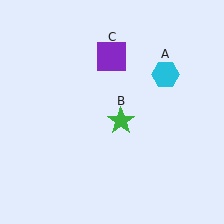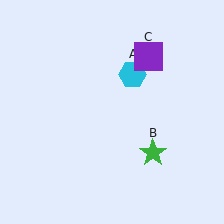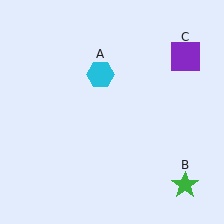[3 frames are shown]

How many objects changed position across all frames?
3 objects changed position: cyan hexagon (object A), green star (object B), purple square (object C).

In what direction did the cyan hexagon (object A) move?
The cyan hexagon (object A) moved left.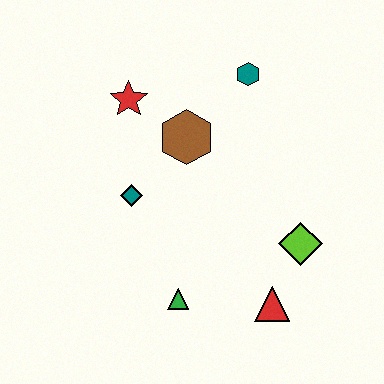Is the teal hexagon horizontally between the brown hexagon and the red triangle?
Yes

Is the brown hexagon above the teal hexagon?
No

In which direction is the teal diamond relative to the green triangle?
The teal diamond is above the green triangle.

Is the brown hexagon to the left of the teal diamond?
No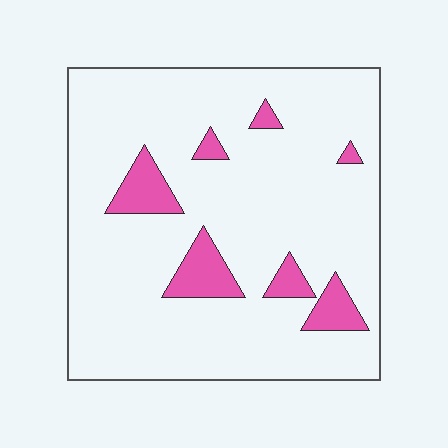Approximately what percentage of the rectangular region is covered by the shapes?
Approximately 10%.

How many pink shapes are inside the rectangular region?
7.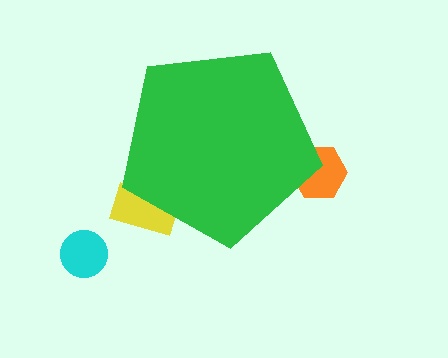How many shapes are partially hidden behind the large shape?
2 shapes are partially hidden.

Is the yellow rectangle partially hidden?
Yes, the yellow rectangle is partially hidden behind the green pentagon.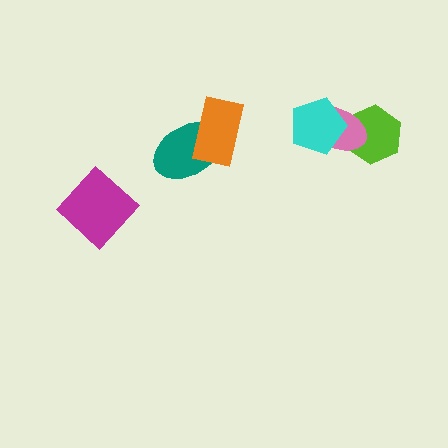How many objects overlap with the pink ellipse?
2 objects overlap with the pink ellipse.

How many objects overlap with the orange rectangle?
1 object overlaps with the orange rectangle.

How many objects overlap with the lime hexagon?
1 object overlaps with the lime hexagon.